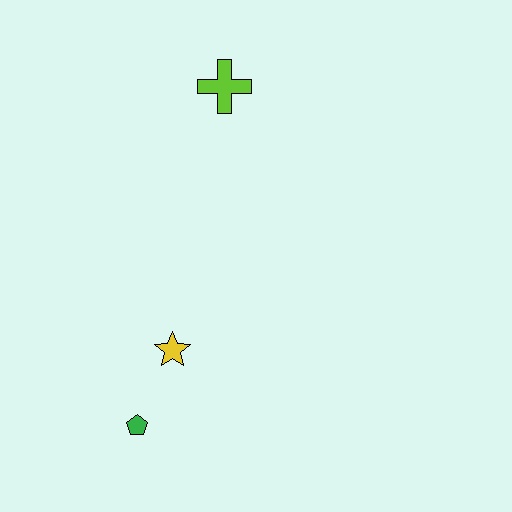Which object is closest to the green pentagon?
The yellow star is closest to the green pentagon.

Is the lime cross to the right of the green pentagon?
Yes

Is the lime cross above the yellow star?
Yes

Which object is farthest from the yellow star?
The lime cross is farthest from the yellow star.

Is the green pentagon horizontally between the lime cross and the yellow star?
No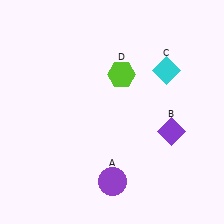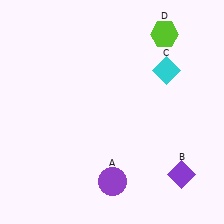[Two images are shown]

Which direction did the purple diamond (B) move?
The purple diamond (B) moved down.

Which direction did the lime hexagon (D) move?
The lime hexagon (D) moved right.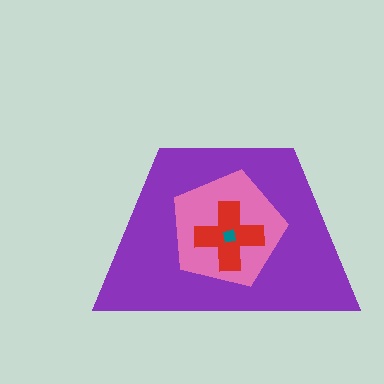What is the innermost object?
The teal square.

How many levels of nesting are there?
4.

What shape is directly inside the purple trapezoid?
The pink pentagon.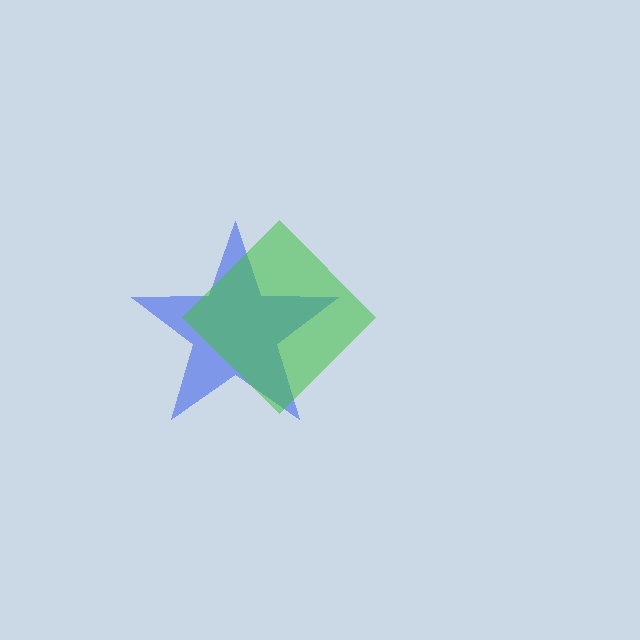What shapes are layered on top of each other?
The layered shapes are: a blue star, a green diamond.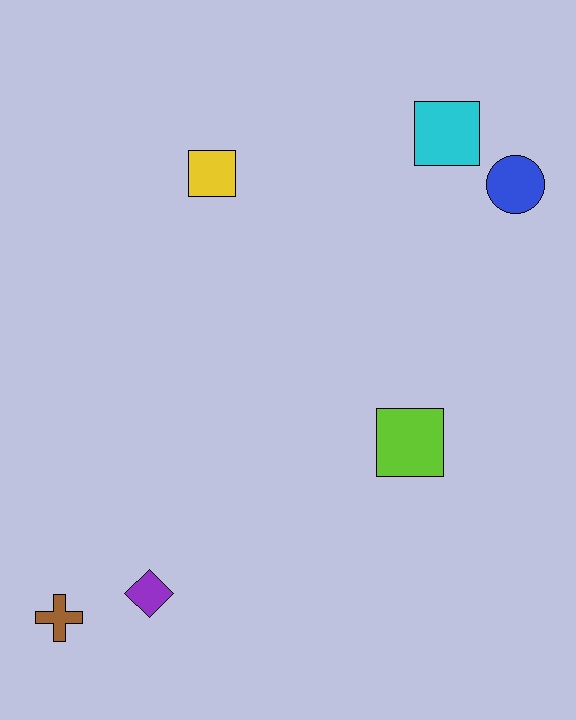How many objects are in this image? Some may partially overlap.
There are 6 objects.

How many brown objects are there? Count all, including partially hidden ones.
There is 1 brown object.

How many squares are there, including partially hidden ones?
There are 3 squares.